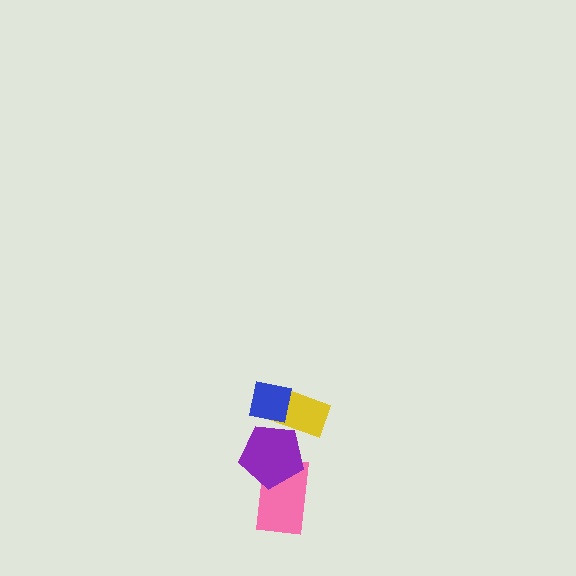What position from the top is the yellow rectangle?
The yellow rectangle is 2nd from the top.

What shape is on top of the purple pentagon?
The yellow rectangle is on top of the purple pentagon.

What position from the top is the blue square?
The blue square is 1st from the top.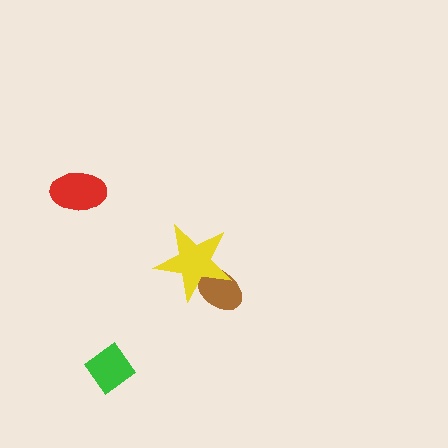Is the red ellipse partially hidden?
No, no other shape covers it.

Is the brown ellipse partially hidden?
Yes, it is partially covered by another shape.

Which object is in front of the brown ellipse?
The yellow star is in front of the brown ellipse.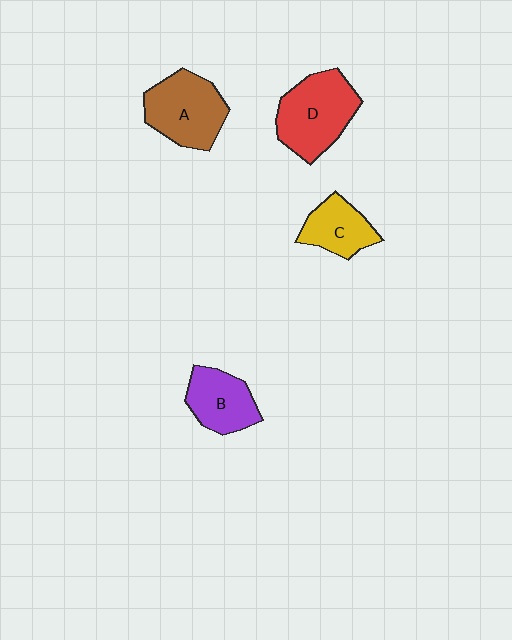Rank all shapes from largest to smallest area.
From largest to smallest: D (red), A (brown), B (purple), C (yellow).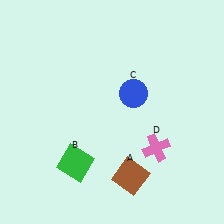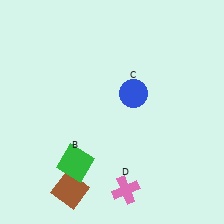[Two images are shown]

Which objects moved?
The objects that moved are: the brown square (A), the pink cross (D).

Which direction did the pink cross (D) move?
The pink cross (D) moved down.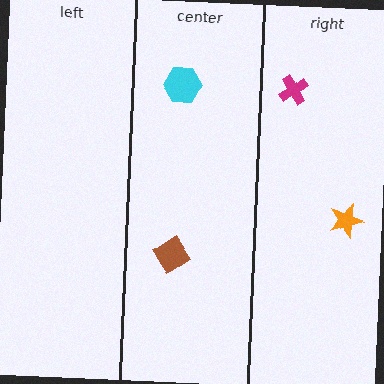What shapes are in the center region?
The brown diamond, the cyan hexagon.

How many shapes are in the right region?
2.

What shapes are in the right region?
The magenta cross, the orange star.